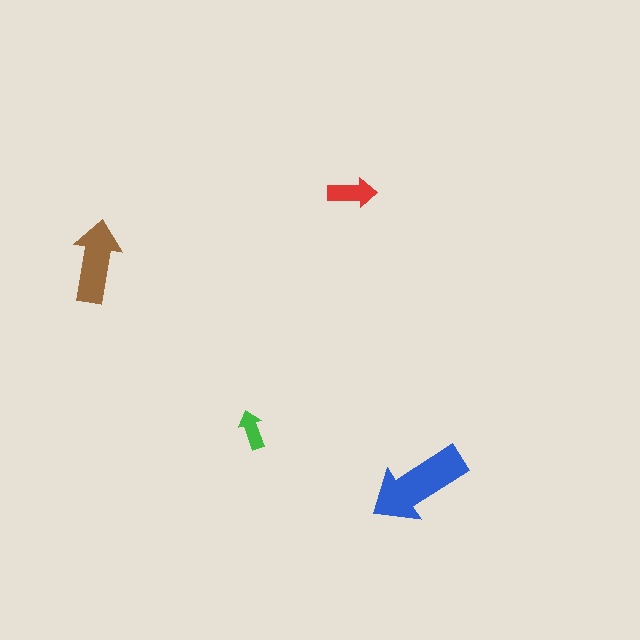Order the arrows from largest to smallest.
the blue one, the brown one, the red one, the green one.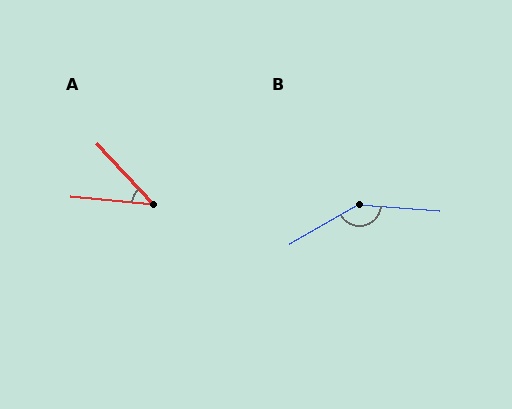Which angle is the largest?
B, at approximately 146 degrees.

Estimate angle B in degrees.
Approximately 146 degrees.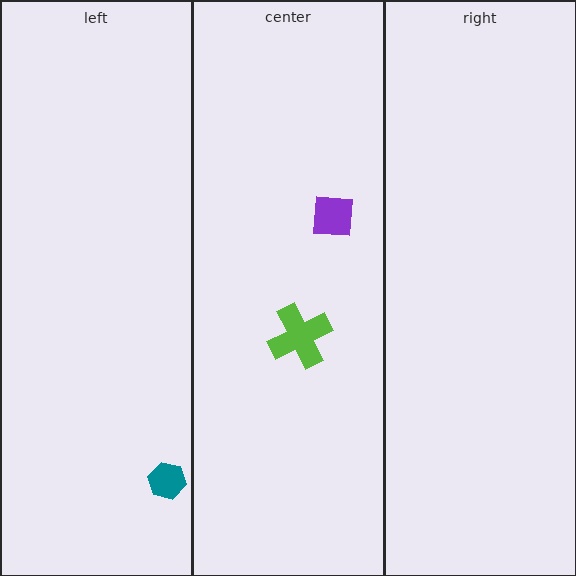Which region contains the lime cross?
The center region.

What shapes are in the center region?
The purple square, the lime cross.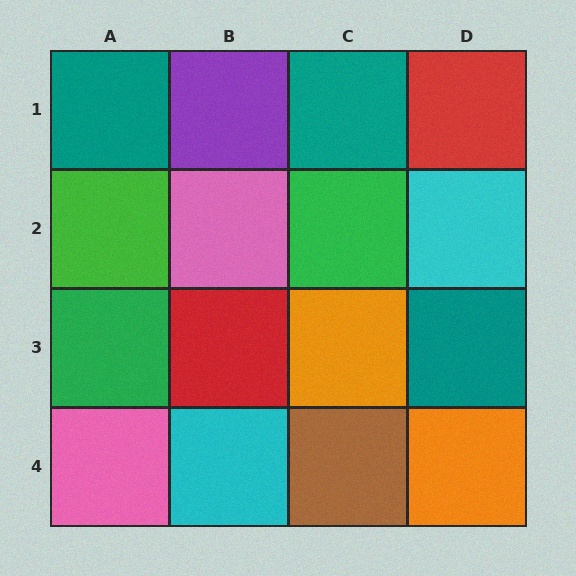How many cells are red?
2 cells are red.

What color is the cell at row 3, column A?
Green.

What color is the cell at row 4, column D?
Orange.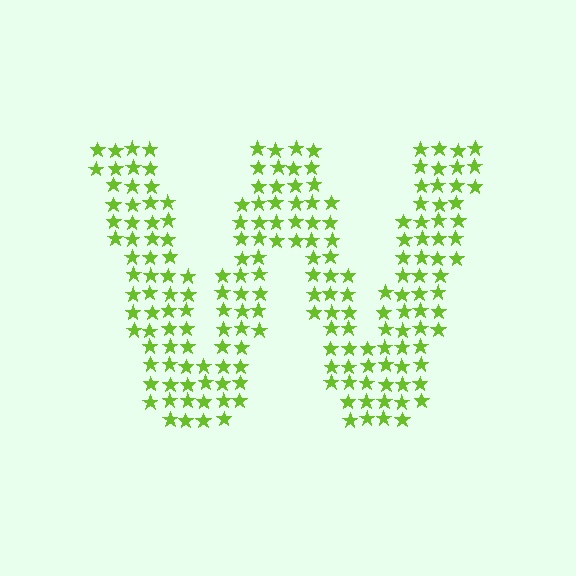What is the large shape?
The large shape is the letter W.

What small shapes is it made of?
It is made of small stars.